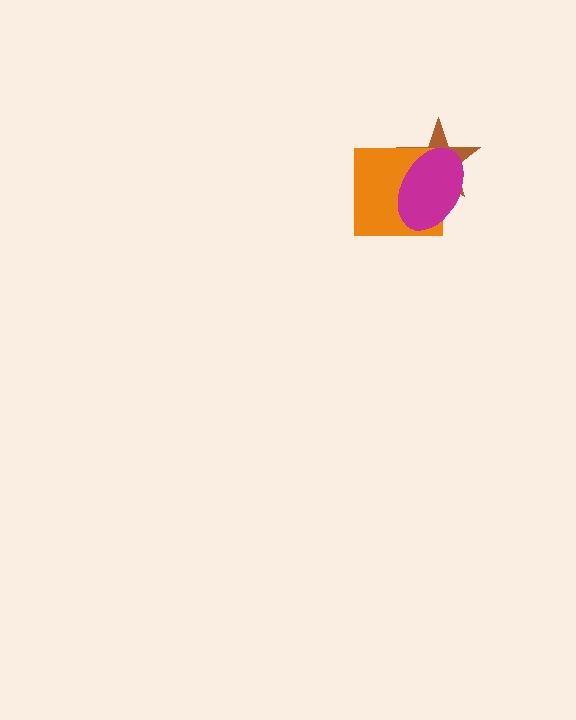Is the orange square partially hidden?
Yes, it is partially covered by another shape.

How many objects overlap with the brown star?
2 objects overlap with the brown star.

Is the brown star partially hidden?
Yes, it is partially covered by another shape.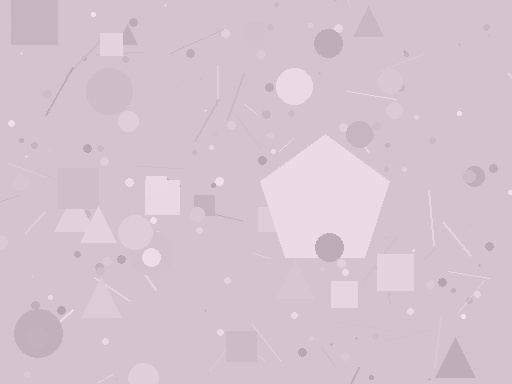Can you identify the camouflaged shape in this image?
The camouflaged shape is a pentagon.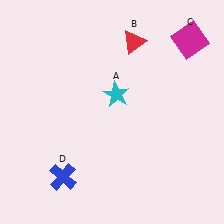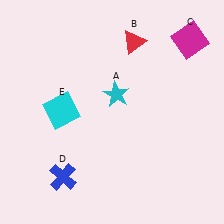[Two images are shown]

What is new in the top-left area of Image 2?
A cyan square (E) was added in the top-left area of Image 2.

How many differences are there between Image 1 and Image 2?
There is 1 difference between the two images.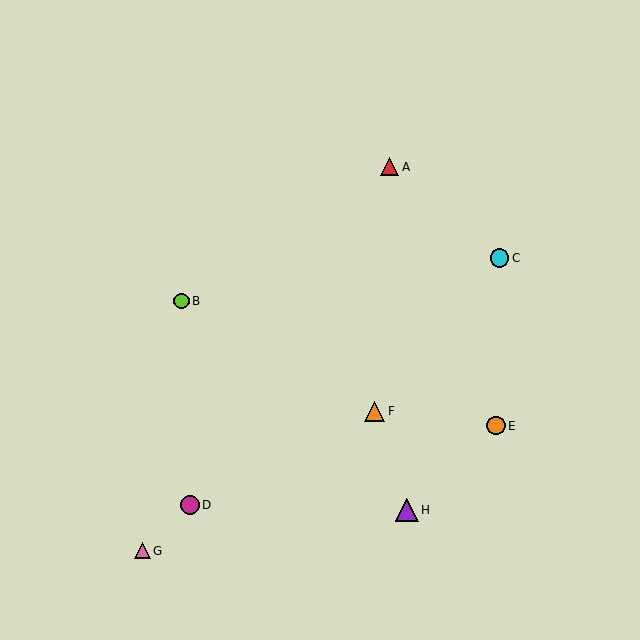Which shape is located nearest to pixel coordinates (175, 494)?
The magenta circle (labeled D) at (190, 505) is nearest to that location.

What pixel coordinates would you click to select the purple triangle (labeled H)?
Click at (407, 510) to select the purple triangle H.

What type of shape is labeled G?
Shape G is a pink triangle.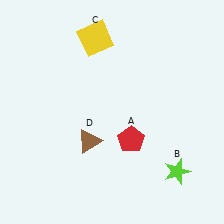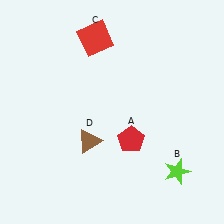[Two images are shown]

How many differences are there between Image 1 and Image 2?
There is 1 difference between the two images.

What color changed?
The square (C) changed from yellow in Image 1 to red in Image 2.